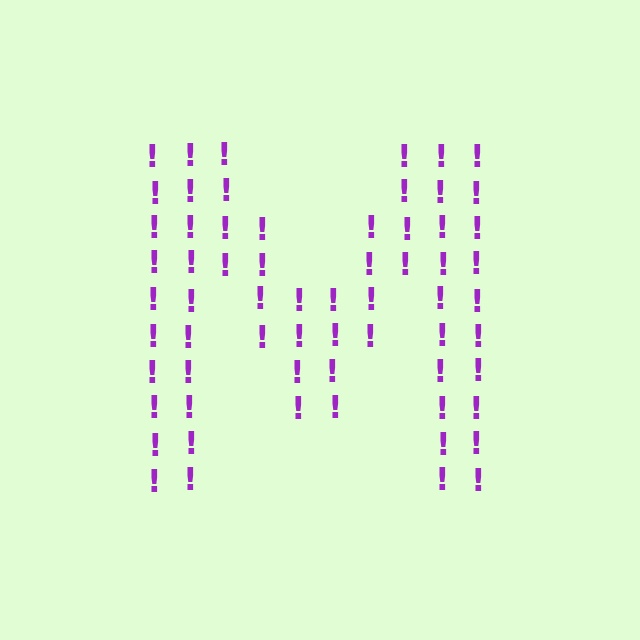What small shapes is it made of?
It is made of small exclamation marks.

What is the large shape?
The large shape is the letter M.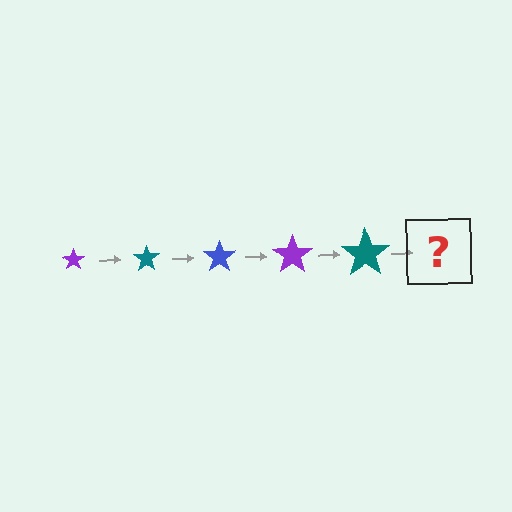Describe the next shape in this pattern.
It should be a blue star, larger than the previous one.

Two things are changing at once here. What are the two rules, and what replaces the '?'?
The two rules are that the star grows larger each step and the color cycles through purple, teal, and blue. The '?' should be a blue star, larger than the previous one.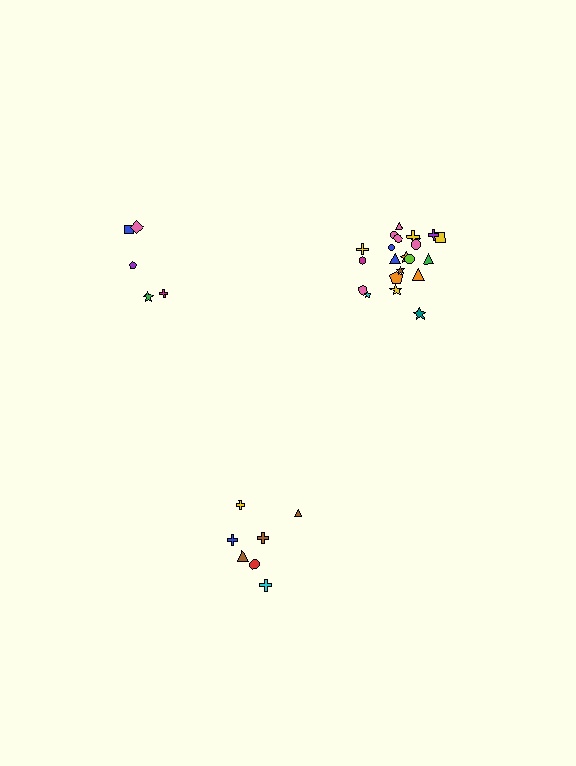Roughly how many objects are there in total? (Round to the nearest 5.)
Roughly 35 objects in total.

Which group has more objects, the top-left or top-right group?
The top-right group.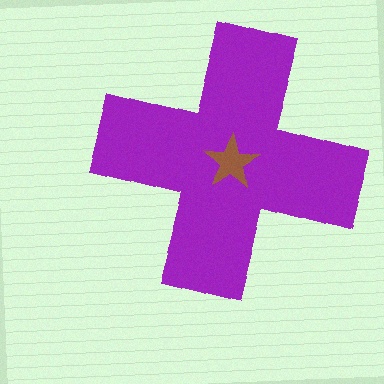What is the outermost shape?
The purple cross.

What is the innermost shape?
The brown star.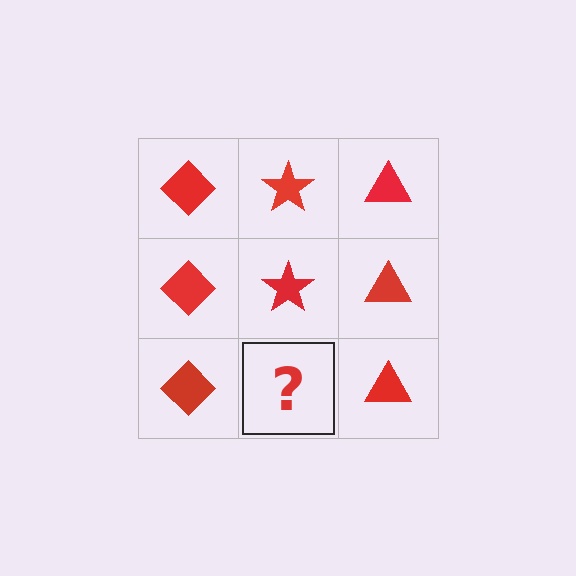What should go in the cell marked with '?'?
The missing cell should contain a red star.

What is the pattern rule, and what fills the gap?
The rule is that each column has a consistent shape. The gap should be filled with a red star.